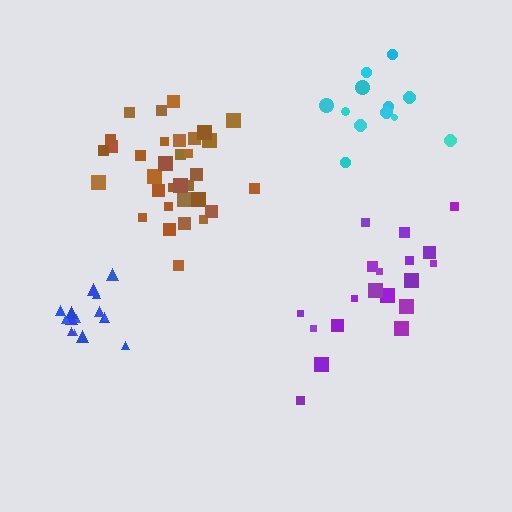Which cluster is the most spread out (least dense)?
Purple.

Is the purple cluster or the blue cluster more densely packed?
Blue.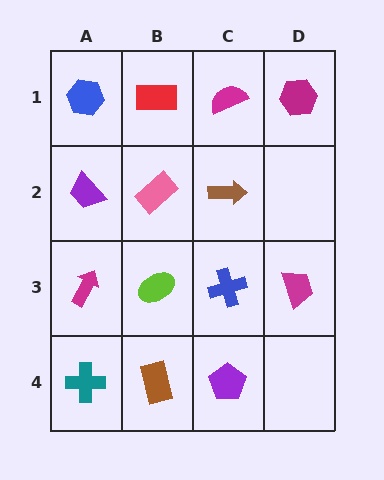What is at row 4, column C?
A purple pentagon.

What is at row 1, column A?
A blue hexagon.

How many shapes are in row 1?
4 shapes.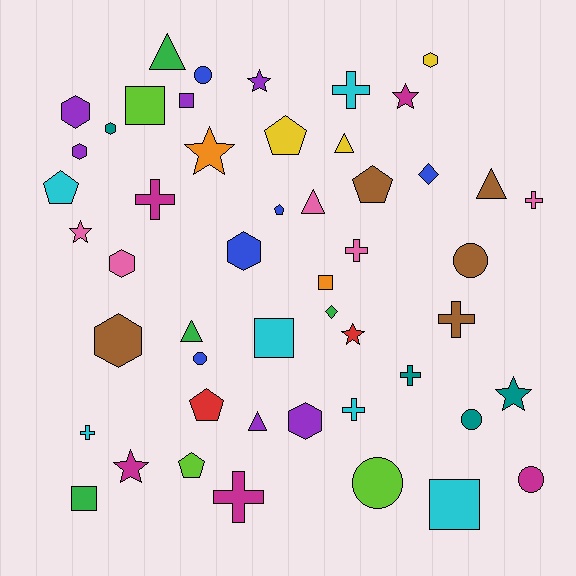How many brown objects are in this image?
There are 5 brown objects.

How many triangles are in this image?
There are 6 triangles.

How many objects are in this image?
There are 50 objects.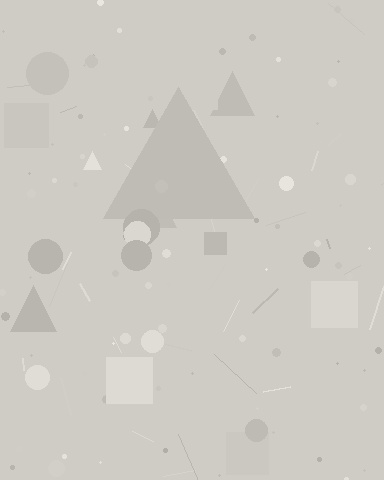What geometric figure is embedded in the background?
A triangle is embedded in the background.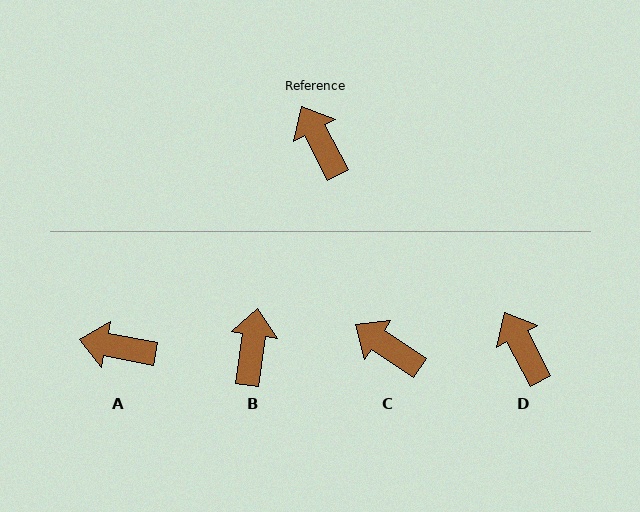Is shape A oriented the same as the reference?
No, it is off by about 52 degrees.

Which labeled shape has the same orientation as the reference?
D.